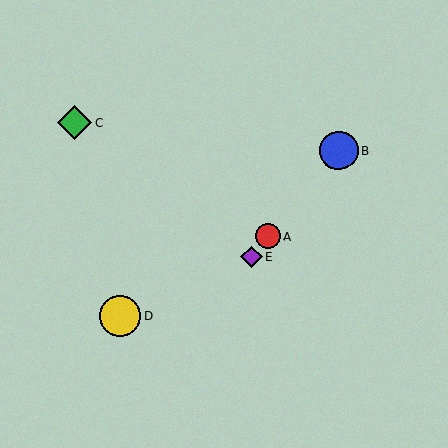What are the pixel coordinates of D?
Object D is at (120, 316).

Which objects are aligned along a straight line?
Objects A, B, E are aligned along a straight line.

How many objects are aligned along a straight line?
3 objects (A, B, E) are aligned along a straight line.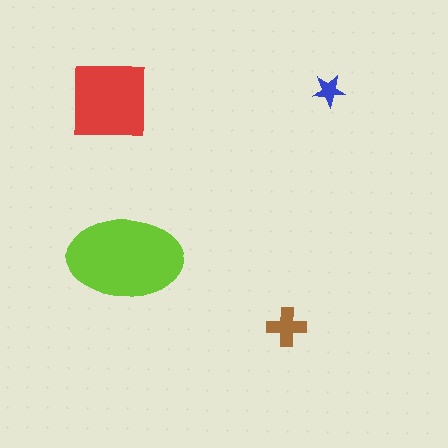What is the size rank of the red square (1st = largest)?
2nd.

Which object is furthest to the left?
The red square is leftmost.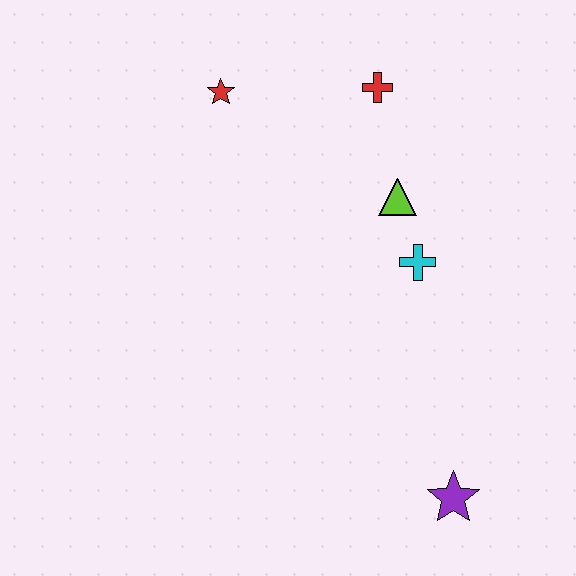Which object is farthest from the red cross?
The purple star is farthest from the red cross.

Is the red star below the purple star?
No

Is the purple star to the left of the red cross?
No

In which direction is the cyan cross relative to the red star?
The cyan cross is to the right of the red star.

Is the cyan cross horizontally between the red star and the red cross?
No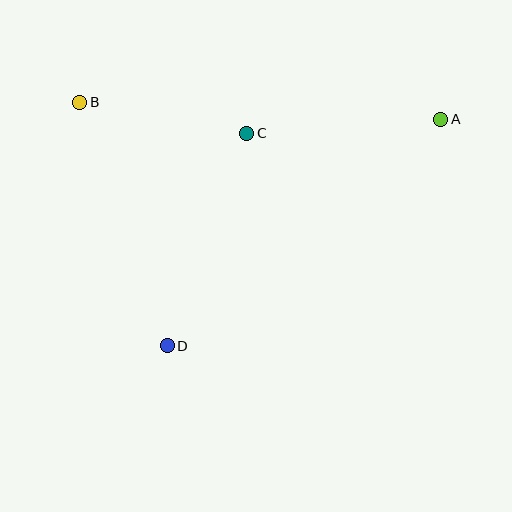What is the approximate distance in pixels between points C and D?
The distance between C and D is approximately 227 pixels.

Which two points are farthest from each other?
Points A and B are farthest from each other.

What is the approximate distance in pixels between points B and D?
The distance between B and D is approximately 259 pixels.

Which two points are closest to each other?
Points B and C are closest to each other.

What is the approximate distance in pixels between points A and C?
The distance between A and C is approximately 195 pixels.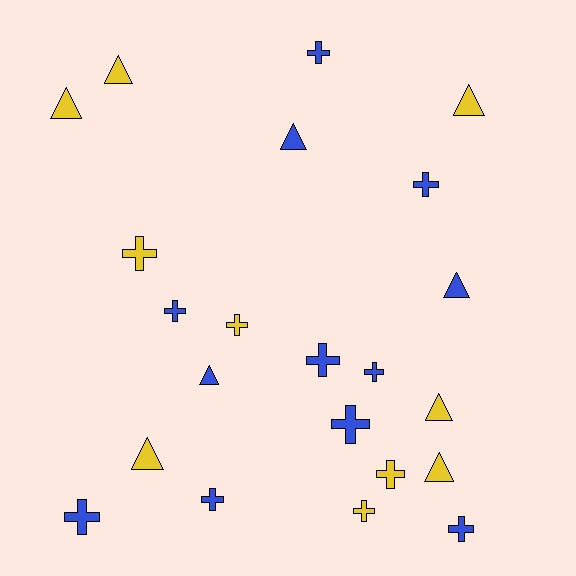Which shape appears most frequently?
Cross, with 13 objects.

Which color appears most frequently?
Blue, with 12 objects.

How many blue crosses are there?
There are 9 blue crosses.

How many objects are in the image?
There are 22 objects.